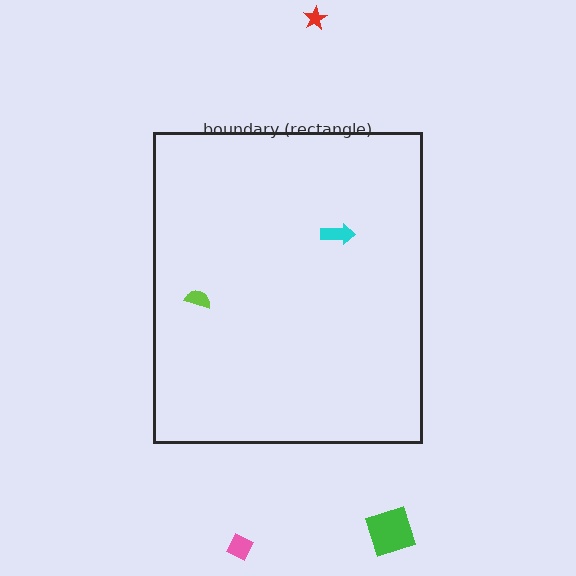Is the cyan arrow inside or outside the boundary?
Inside.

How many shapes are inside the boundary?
2 inside, 3 outside.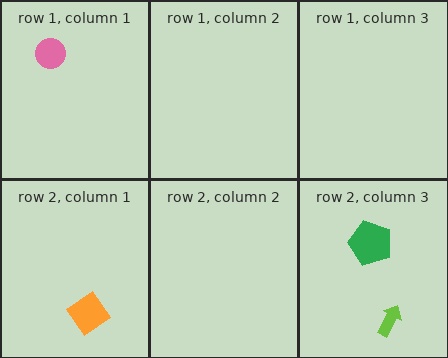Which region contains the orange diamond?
The row 2, column 1 region.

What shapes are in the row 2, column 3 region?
The lime arrow, the green pentagon.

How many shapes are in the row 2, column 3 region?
2.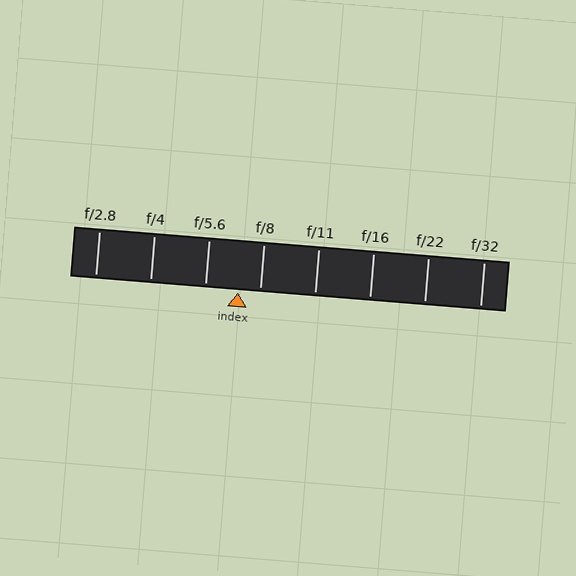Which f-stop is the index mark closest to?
The index mark is closest to f/8.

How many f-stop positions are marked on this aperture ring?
There are 8 f-stop positions marked.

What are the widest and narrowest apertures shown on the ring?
The widest aperture shown is f/2.8 and the narrowest is f/32.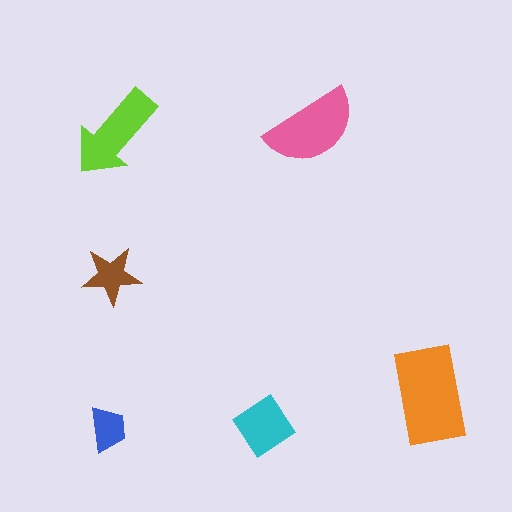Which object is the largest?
The orange rectangle.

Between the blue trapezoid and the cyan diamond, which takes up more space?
The cyan diamond.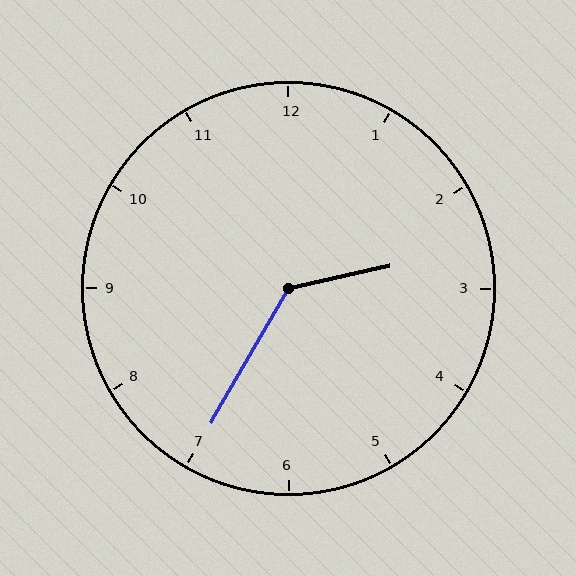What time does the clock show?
2:35.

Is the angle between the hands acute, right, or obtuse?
It is obtuse.